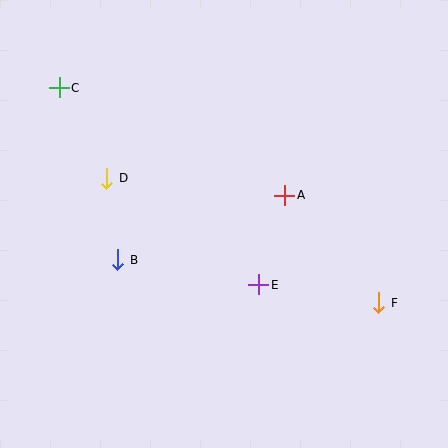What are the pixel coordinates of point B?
Point B is at (118, 260).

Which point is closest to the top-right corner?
Point A is closest to the top-right corner.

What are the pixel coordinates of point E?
Point E is at (259, 285).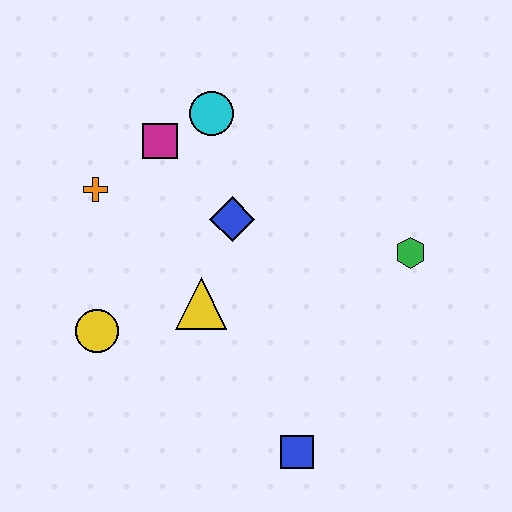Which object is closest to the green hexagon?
The blue diamond is closest to the green hexagon.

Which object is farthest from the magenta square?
The blue square is farthest from the magenta square.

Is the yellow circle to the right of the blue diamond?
No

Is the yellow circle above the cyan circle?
No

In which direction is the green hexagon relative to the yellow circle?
The green hexagon is to the right of the yellow circle.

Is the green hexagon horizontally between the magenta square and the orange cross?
No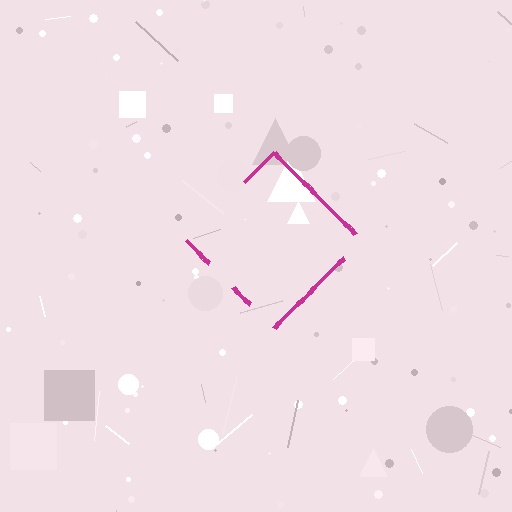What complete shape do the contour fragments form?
The contour fragments form a diamond.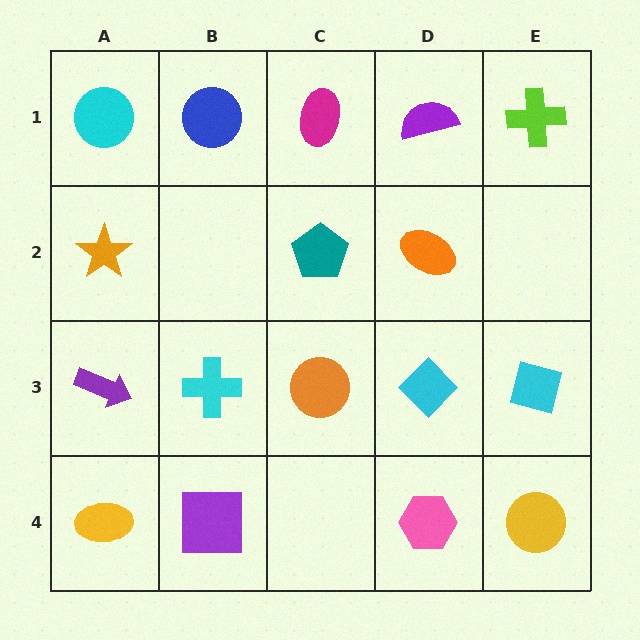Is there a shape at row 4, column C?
No, that cell is empty.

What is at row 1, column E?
A lime cross.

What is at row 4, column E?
A yellow circle.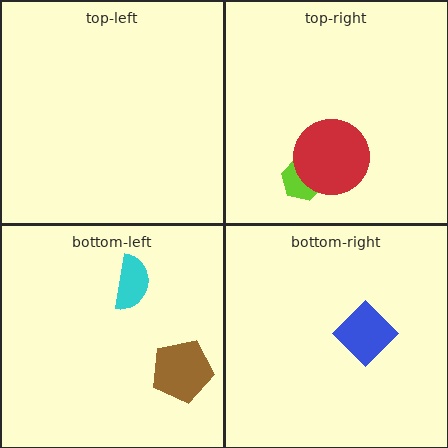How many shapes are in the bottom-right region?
1.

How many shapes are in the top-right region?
2.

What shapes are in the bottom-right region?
The blue diamond.